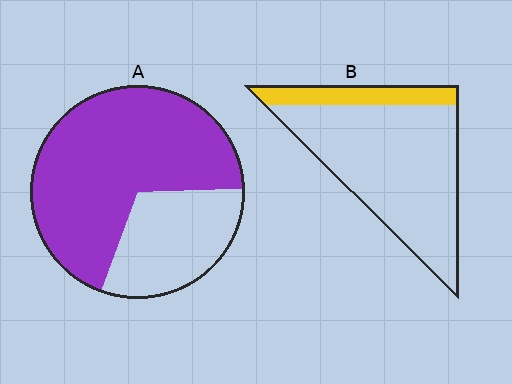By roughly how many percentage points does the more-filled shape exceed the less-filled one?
By roughly 50 percentage points (A over B).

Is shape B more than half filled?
No.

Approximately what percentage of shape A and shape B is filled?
A is approximately 70% and B is approximately 20%.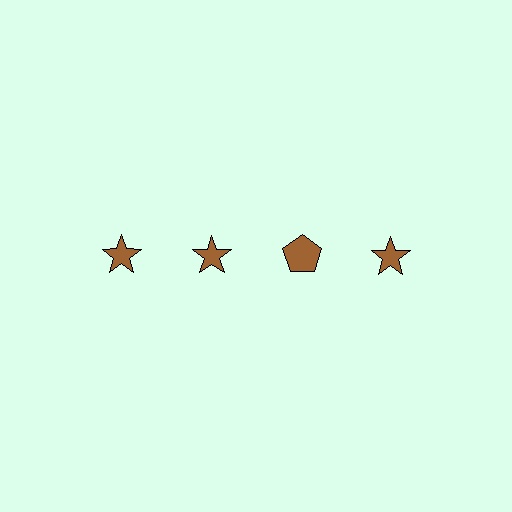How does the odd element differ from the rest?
It has a different shape: pentagon instead of star.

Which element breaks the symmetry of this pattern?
The brown pentagon in the top row, center column breaks the symmetry. All other shapes are brown stars.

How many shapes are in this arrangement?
There are 4 shapes arranged in a grid pattern.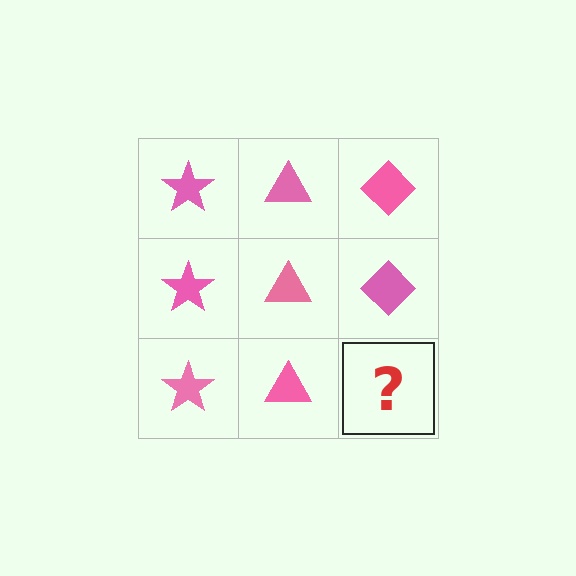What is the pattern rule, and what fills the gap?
The rule is that each column has a consistent shape. The gap should be filled with a pink diamond.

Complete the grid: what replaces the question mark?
The question mark should be replaced with a pink diamond.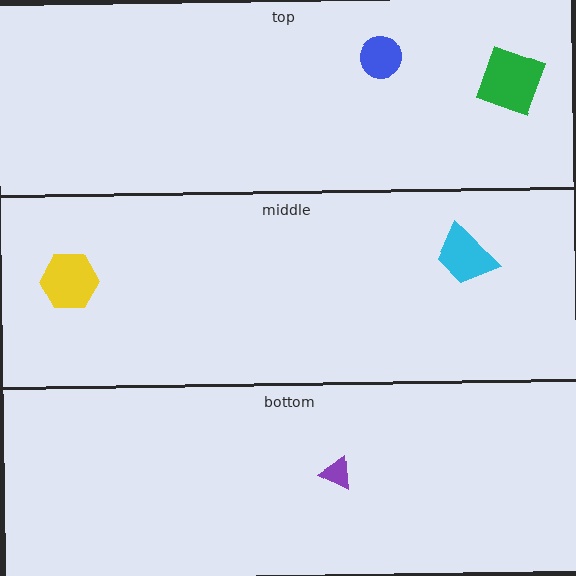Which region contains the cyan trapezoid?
The middle region.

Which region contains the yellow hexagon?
The middle region.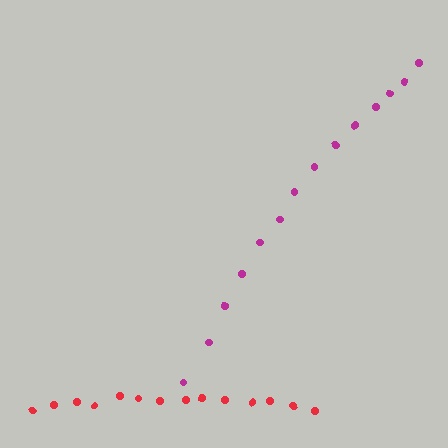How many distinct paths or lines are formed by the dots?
There are 2 distinct paths.